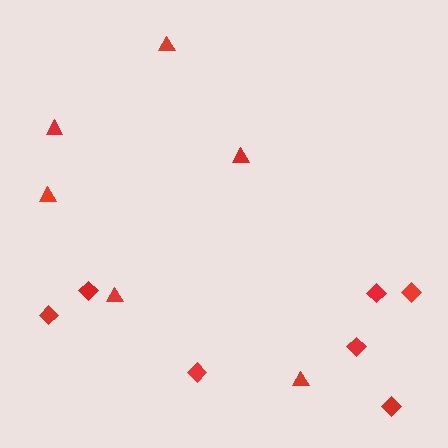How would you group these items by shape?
There are 2 groups: one group of diamonds (7) and one group of triangles (6).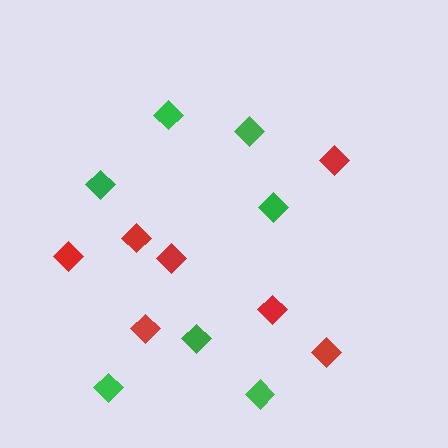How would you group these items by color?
There are 2 groups: one group of green diamonds (7) and one group of red diamonds (7).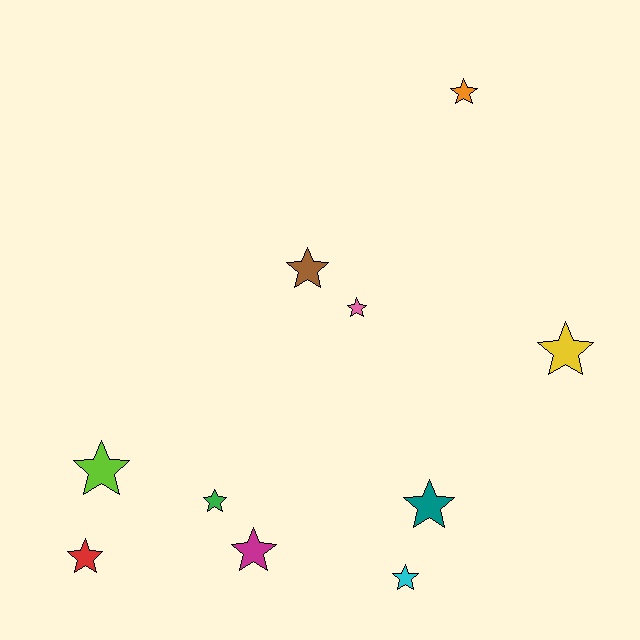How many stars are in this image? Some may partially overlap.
There are 10 stars.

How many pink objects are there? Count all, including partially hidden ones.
There is 1 pink object.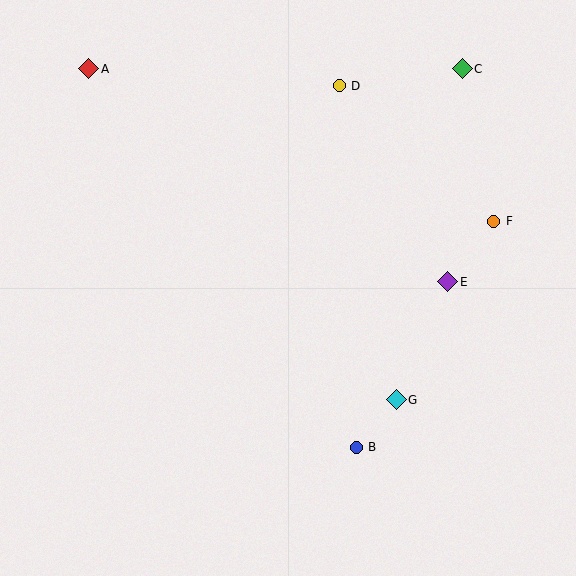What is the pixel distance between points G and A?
The distance between G and A is 452 pixels.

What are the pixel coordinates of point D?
Point D is at (339, 86).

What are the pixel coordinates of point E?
Point E is at (448, 282).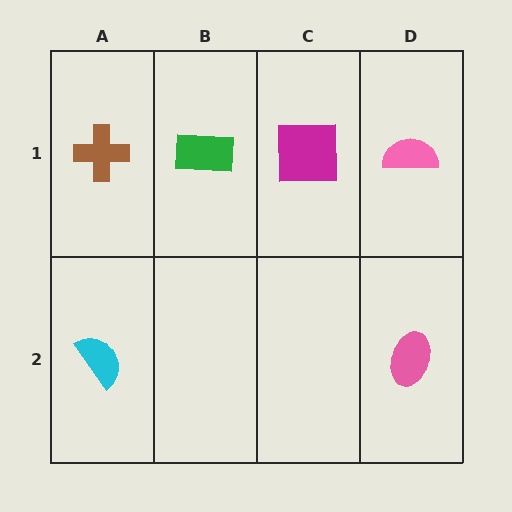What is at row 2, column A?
A cyan semicircle.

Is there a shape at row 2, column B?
No, that cell is empty.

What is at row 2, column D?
A pink ellipse.